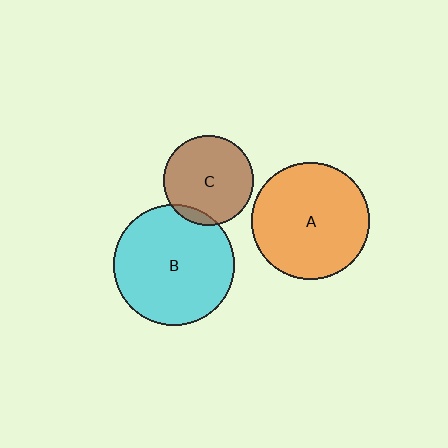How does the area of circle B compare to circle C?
Approximately 1.8 times.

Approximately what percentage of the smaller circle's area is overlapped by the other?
Approximately 10%.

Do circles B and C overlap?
Yes.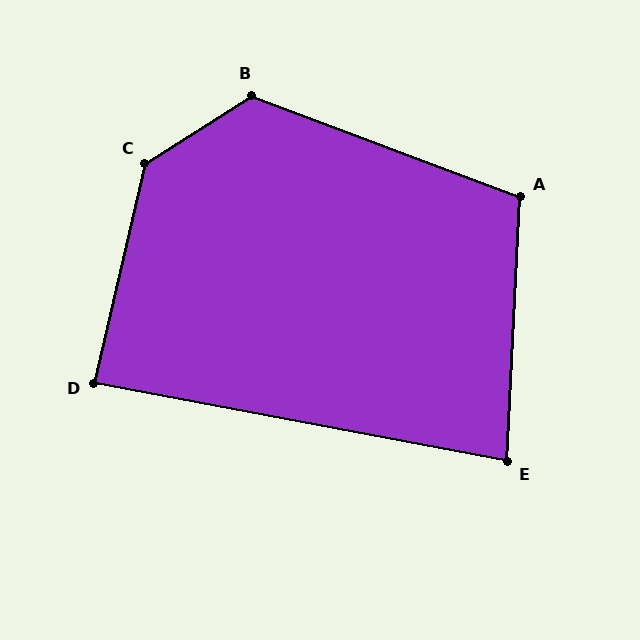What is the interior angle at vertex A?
Approximately 108 degrees (obtuse).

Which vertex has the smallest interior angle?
E, at approximately 82 degrees.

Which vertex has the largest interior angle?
C, at approximately 136 degrees.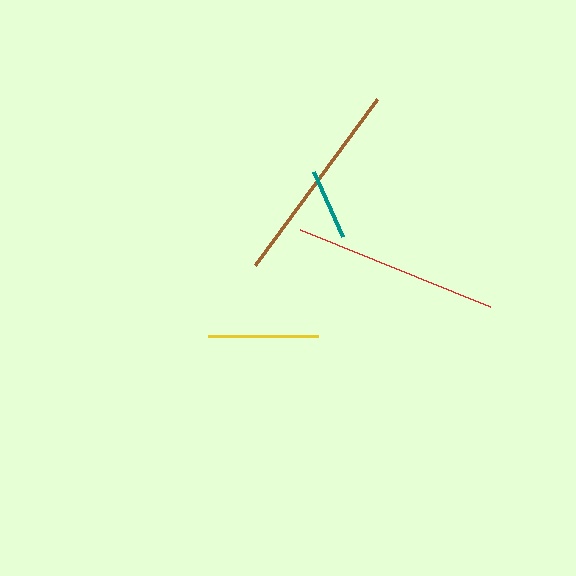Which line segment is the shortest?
The teal line is the shortest at approximately 71 pixels.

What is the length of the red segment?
The red segment is approximately 205 pixels long.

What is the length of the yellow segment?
The yellow segment is approximately 110 pixels long.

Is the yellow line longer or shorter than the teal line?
The yellow line is longer than the teal line.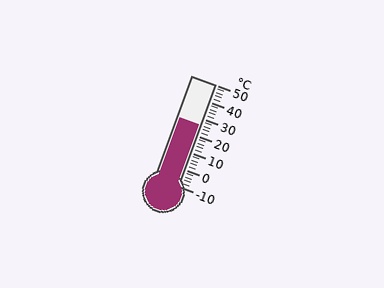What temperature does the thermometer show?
The thermometer shows approximately 26°C.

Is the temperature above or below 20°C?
The temperature is above 20°C.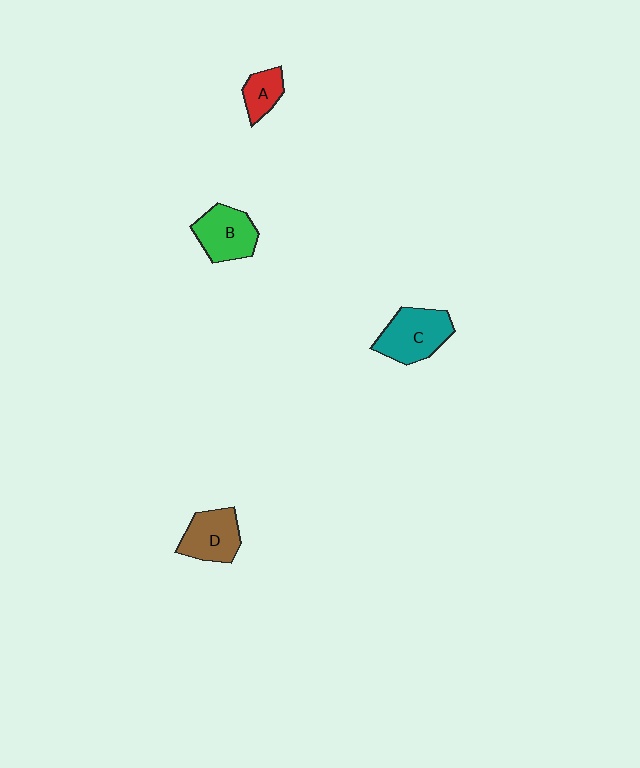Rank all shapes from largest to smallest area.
From largest to smallest: C (teal), B (green), D (brown), A (red).